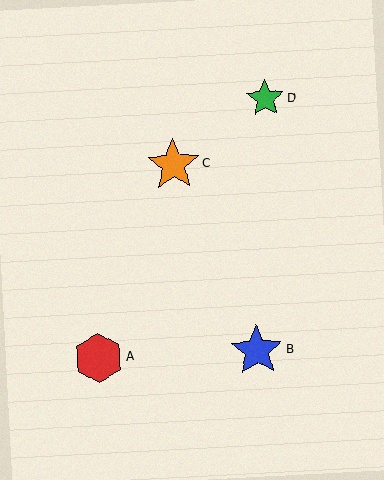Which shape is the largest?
The orange star (labeled C) is the largest.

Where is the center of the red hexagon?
The center of the red hexagon is at (98, 358).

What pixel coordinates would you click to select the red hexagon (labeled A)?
Click at (98, 358) to select the red hexagon A.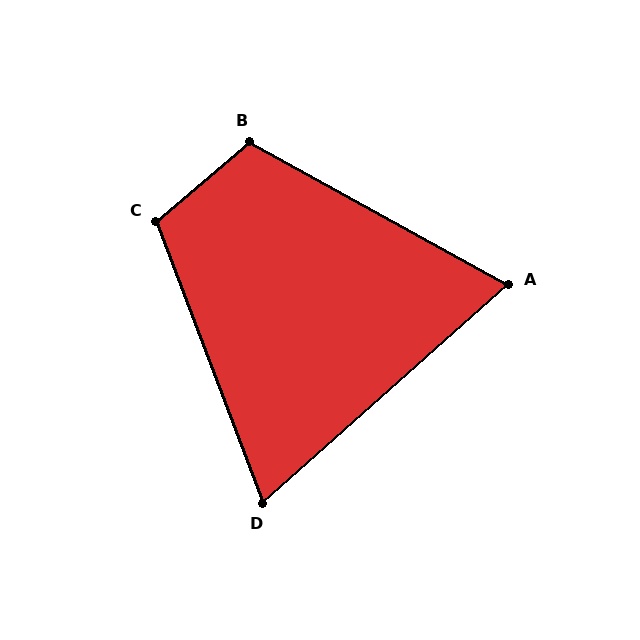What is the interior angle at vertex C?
Approximately 109 degrees (obtuse).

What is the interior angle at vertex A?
Approximately 71 degrees (acute).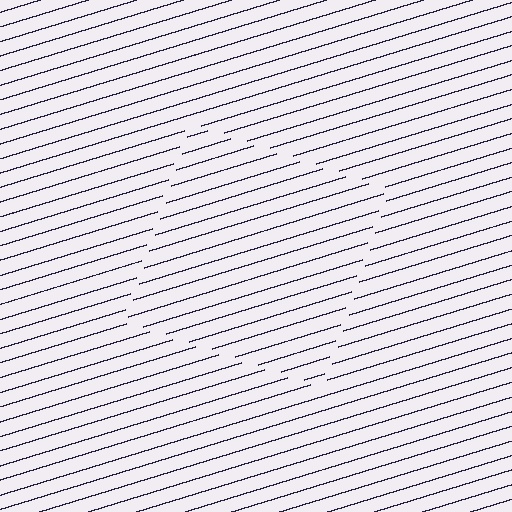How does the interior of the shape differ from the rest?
The interior of the shape contains the same grating, shifted by half a period — the contour is defined by the phase discontinuity where line-ends from the inner and outer gratings abut.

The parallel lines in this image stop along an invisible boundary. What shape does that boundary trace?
An illusory square. The interior of the shape contains the same grating, shifted by half a period — the contour is defined by the phase discontinuity where line-ends from the inner and outer gratings abut.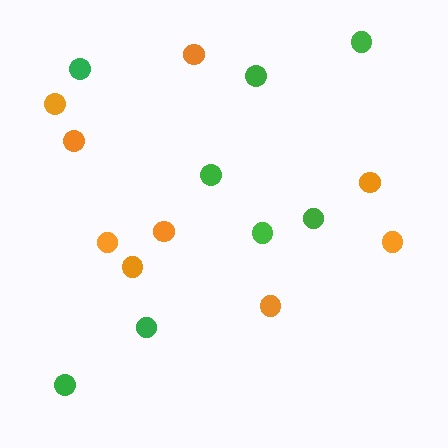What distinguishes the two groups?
There are 2 groups: one group of green circles (8) and one group of orange circles (9).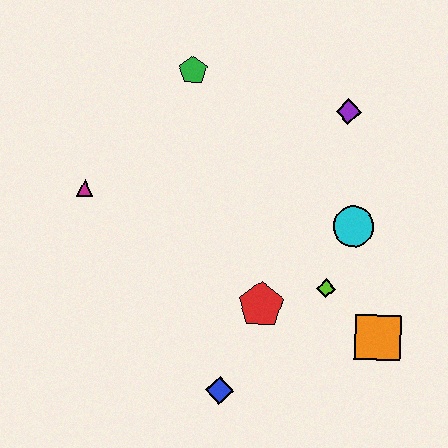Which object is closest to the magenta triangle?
The green pentagon is closest to the magenta triangle.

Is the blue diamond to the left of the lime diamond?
Yes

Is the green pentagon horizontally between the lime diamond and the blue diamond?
No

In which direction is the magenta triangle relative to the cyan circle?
The magenta triangle is to the left of the cyan circle.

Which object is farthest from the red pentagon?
The green pentagon is farthest from the red pentagon.